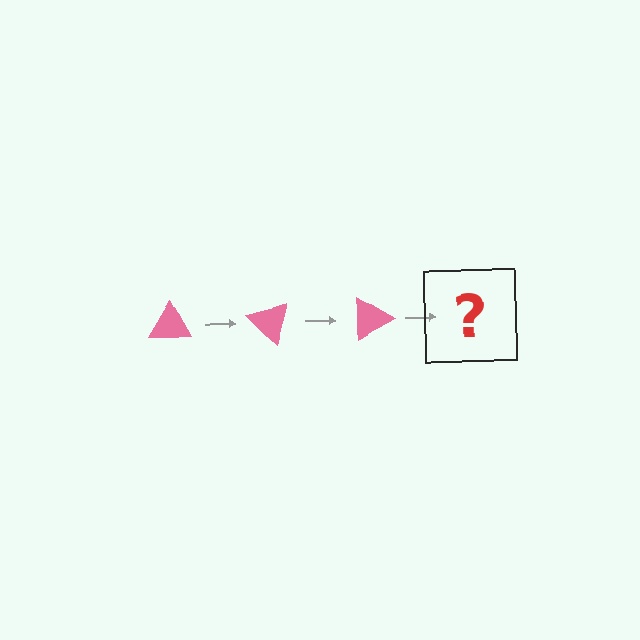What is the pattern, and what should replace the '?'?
The pattern is that the triangle rotates 45 degrees each step. The '?' should be a pink triangle rotated 135 degrees.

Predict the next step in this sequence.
The next step is a pink triangle rotated 135 degrees.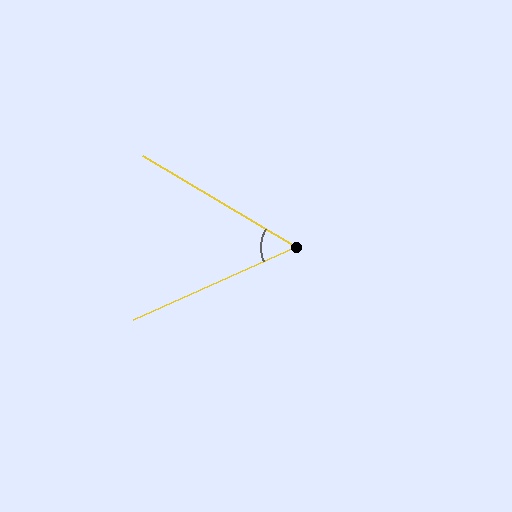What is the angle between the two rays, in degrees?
Approximately 55 degrees.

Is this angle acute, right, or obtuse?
It is acute.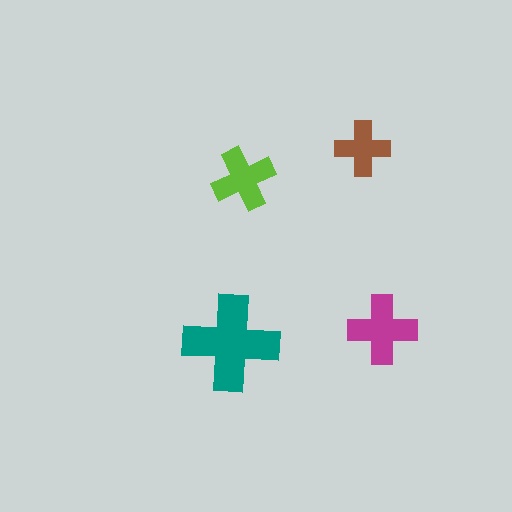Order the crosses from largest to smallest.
the teal one, the magenta one, the lime one, the brown one.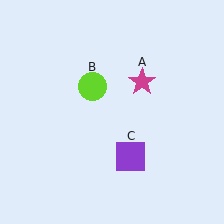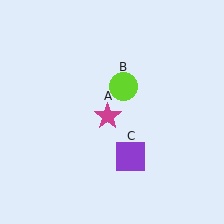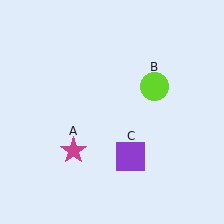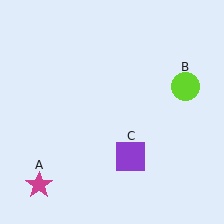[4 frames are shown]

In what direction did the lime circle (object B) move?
The lime circle (object B) moved right.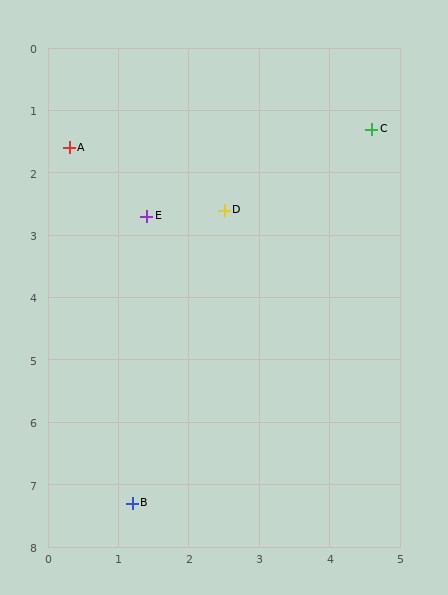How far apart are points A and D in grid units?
Points A and D are about 2.4 grid units apart.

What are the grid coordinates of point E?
Point E is at approximately (1.4, 2.7).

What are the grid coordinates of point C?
Point C is at approximately (4.6, 1.3).